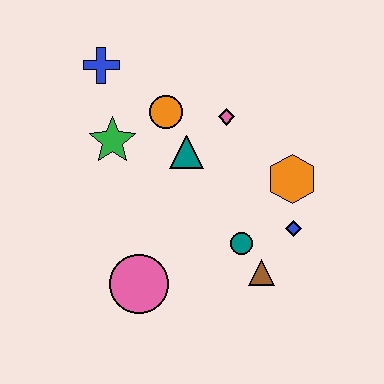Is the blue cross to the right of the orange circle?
No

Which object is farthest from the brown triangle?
The blue cross is farthest from the brown triangle.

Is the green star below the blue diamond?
No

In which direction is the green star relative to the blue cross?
The green star is below the blue cross.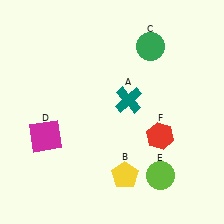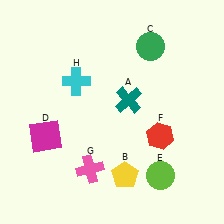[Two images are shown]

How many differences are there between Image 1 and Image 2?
There are 2 differences between the two images.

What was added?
A pink cross (G), a cyan cross (H) were added in Image 2.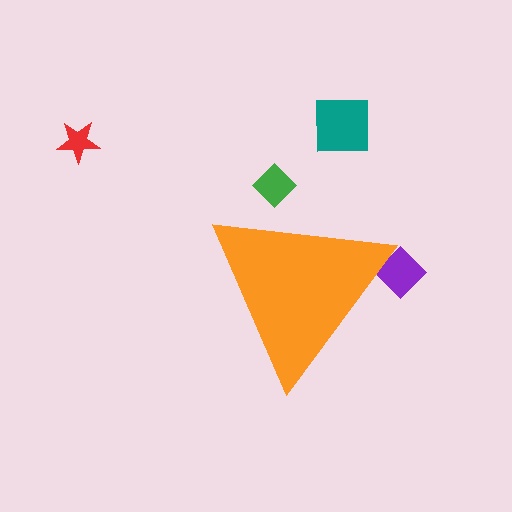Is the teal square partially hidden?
No, the teal square is fully visible.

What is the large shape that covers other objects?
An orange triangle.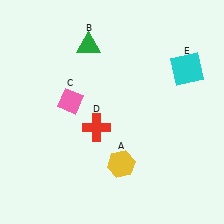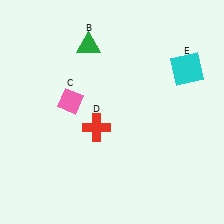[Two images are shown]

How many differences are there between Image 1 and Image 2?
There is 1 difference between the two images.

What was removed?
The yellow hexagon (A) was removed in Image 2.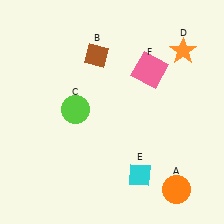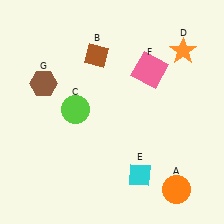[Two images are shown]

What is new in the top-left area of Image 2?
A brown hexagon (G) was added in the top-left area of Image 2.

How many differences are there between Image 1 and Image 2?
There is 1 difference between the two images.